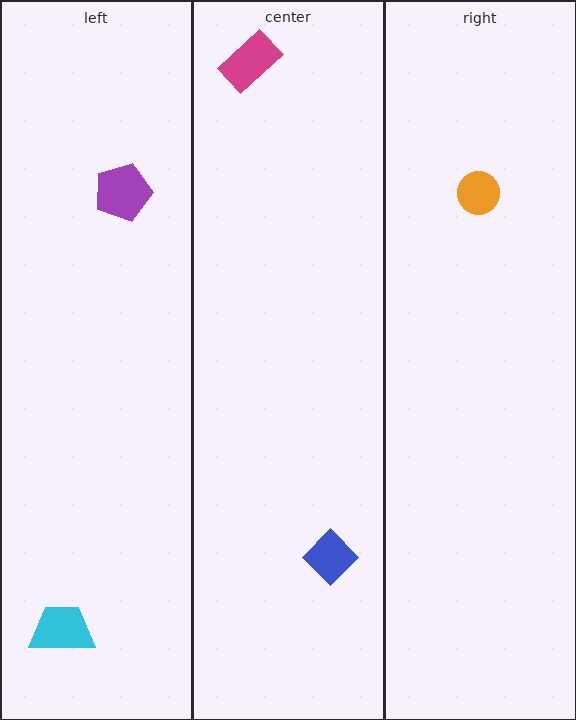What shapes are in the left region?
The purple pentagon, the cyan trapezoid.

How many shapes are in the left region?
2.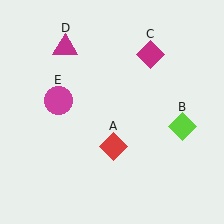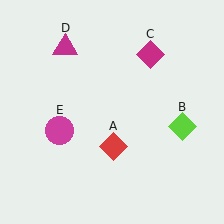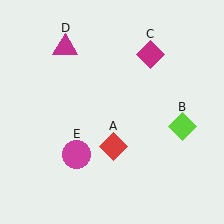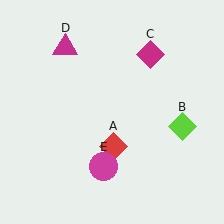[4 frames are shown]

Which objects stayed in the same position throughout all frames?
Red diamond (object A) and lime diamond (object B) and magenta diamond (object C) and magenta triangle (object D) remained stationary.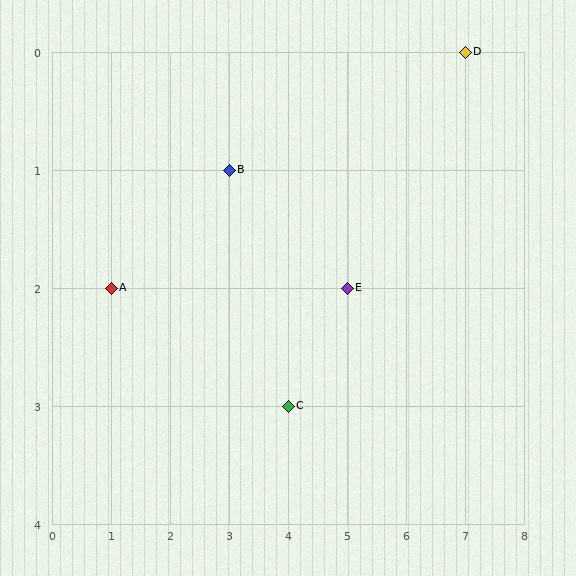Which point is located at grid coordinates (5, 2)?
Point E is at (5, 2).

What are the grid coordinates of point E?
Point E is at grid coordinates (5, 2).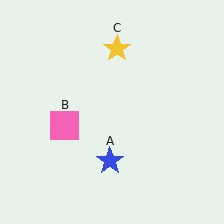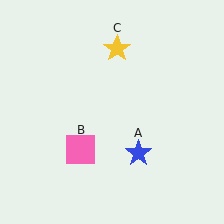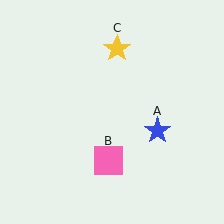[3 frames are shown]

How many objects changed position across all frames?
2 objects changed position: blue star (object A), pink square (object B).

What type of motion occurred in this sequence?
The blue star (object A), pink square (object B) rotated counterclockwise around the center of the scene.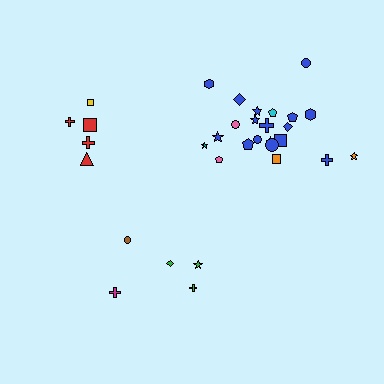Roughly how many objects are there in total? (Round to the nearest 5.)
Roughly 30 objects in total.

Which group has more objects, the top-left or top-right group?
The top-right group.